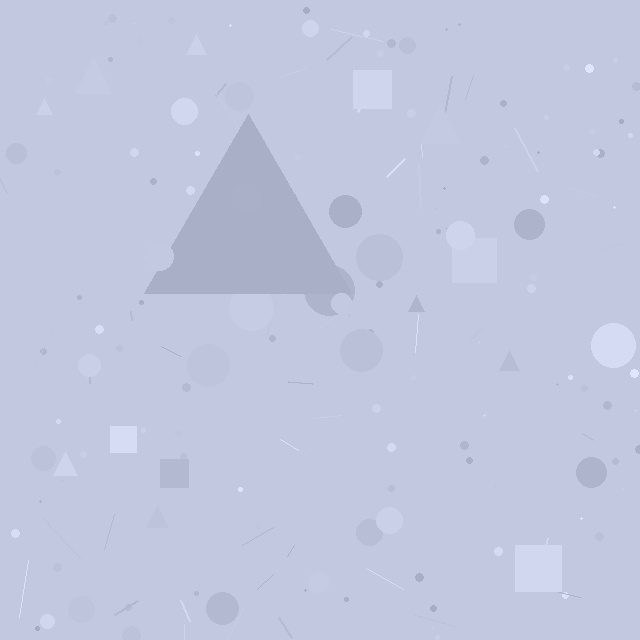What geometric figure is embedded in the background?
A triangle is embedded in the background.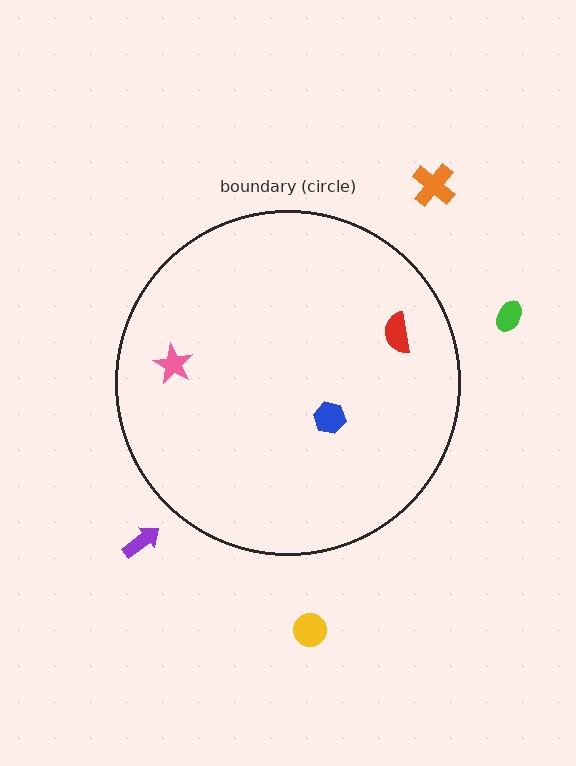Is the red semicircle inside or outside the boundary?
Inside.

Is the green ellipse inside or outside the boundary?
Outside.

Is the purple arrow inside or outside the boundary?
Outside.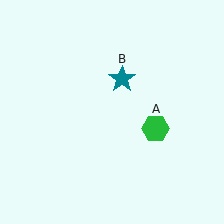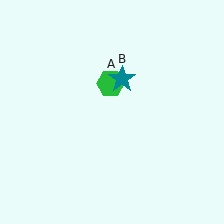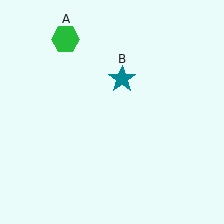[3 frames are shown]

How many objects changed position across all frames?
1 object changed position: green hexagon (object A).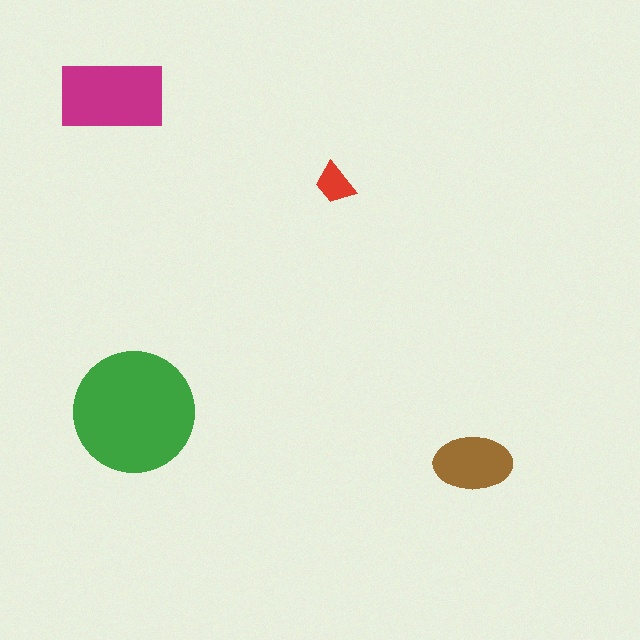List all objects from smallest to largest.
The red trapezoid, the brown ellipse, the magenta rectangle, the green circle.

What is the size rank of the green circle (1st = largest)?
1st.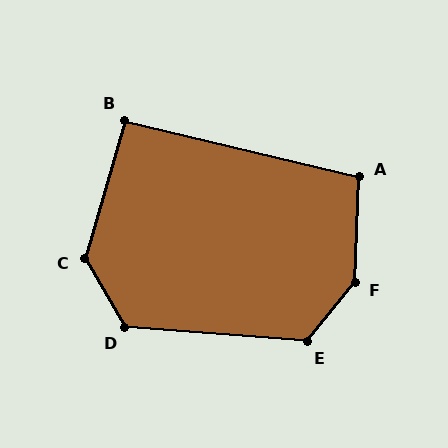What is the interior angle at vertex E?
Approximately 125 degrees (obtuse).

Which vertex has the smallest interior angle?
B, at approximately 93 degrees.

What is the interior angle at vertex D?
Approximately 124 degrees (obtuse).